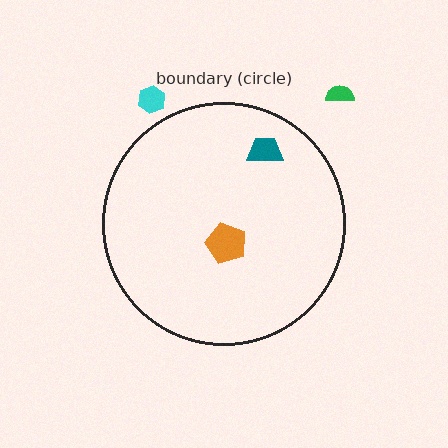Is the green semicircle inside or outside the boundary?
Outside.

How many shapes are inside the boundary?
2 inside, 2 outside.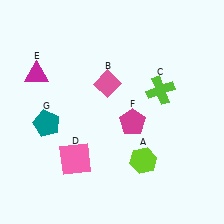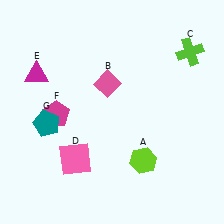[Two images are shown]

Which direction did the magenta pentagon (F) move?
The magenta pentagon (F) moved left.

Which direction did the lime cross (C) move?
The lime cross (C) moved up.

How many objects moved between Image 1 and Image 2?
2 objects moved between the two images.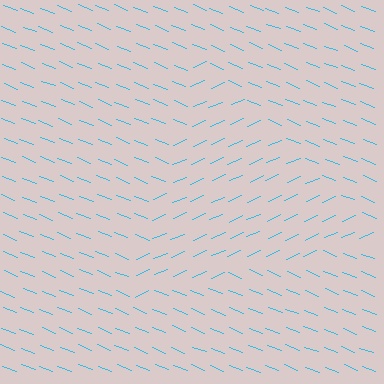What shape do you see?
I see a triangle.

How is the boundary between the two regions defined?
The boundary is defined purely by a change in line orientation (approximately 45 degrees difference). All lines are the same color and thickness.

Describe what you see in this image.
The image is filled with small cyan line segments. A triangle region in the image has lines oriented differently from the surrounding lines, creating a visible texture boundary.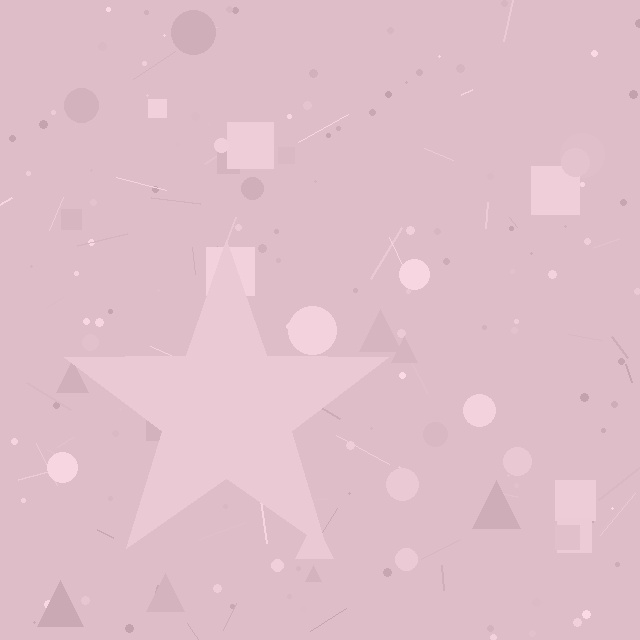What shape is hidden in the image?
A star is hidden in the image.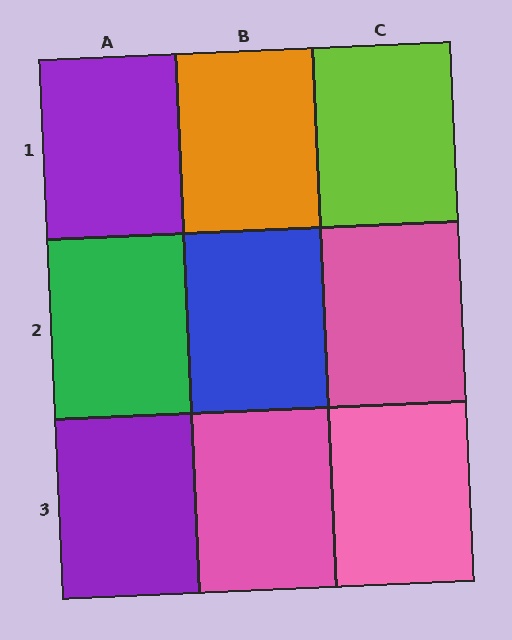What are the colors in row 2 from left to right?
Green, blue, pink.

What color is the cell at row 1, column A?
Purple.